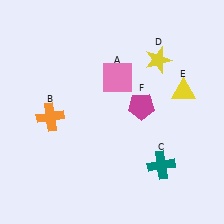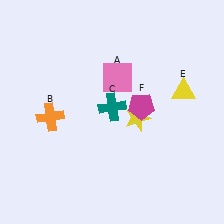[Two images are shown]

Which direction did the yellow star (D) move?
The yellow star (D) moved down.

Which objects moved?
The objects that moved are: the teal cross (C), the yellow star (D).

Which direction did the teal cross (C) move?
The teal cross (C) moved up.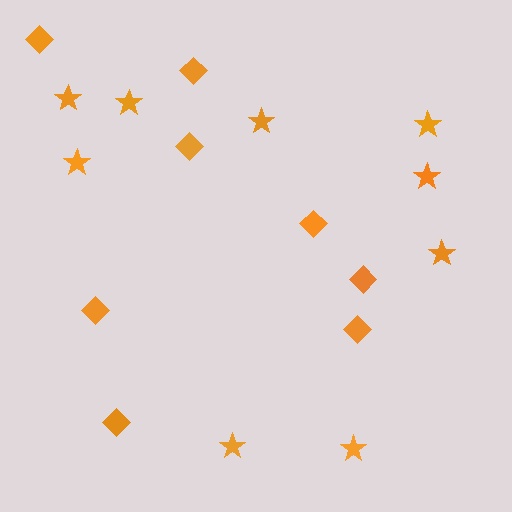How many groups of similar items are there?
There are 2 groups: one group of stars (9) and one group of diamonds (8).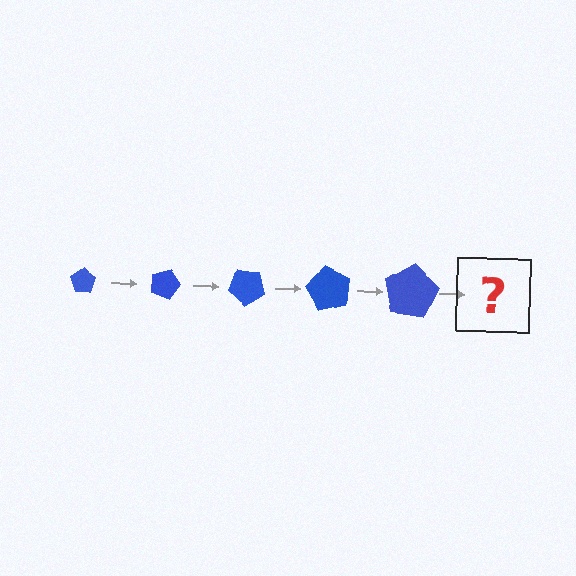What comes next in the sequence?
The next element should be a pentagon, larger than the previous one and rotated 100 degrees from the start.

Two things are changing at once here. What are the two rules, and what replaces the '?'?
The two rules are that the pentagon grows larger each step and it rotates 20 degrees each step. The '?' should be a pentagon, larger than the previous one and rotated 100 degrees from the start.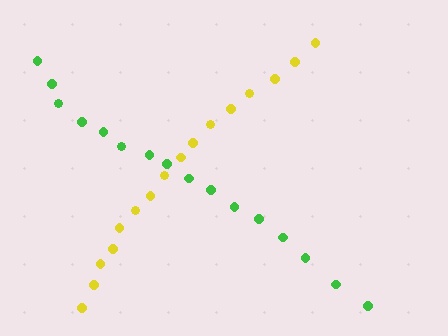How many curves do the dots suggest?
There are 2 distinct paths.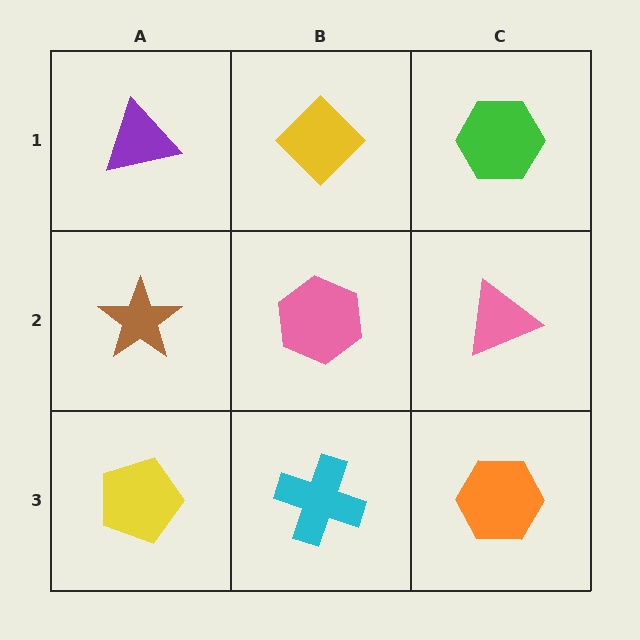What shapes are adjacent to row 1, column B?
A pink hexagon (row 2, column B), a purple triangle (row 1, column A), a green hexagon (row 1, column C).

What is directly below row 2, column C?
An orange hexagon.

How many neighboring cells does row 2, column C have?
3.